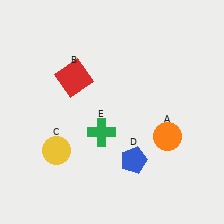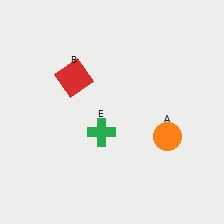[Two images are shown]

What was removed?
The yellow circle (C), the blue pentagon (D) were removed in Image 2.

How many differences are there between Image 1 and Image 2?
There are 2 differences between the two images.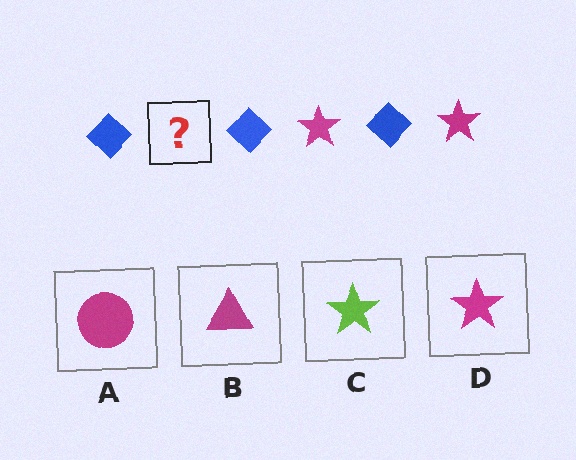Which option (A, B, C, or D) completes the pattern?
D.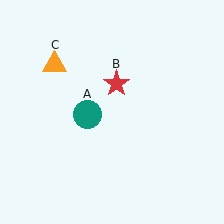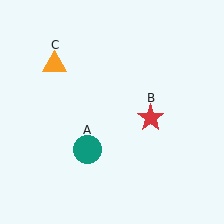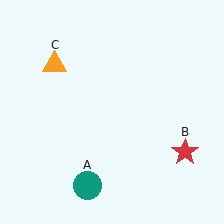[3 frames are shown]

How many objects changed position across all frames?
2 objects changed position: teal circle (object A), red star (object B).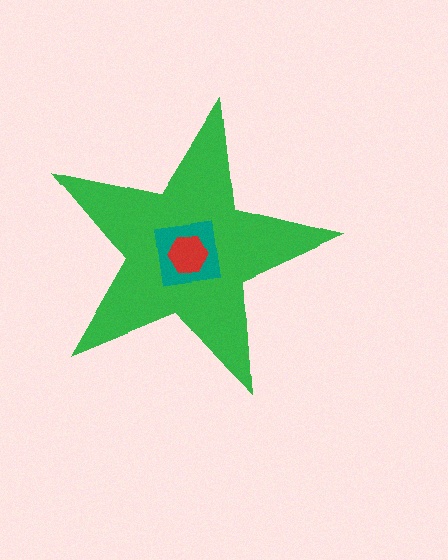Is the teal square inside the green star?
Yes.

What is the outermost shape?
The green star.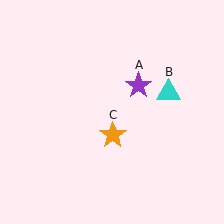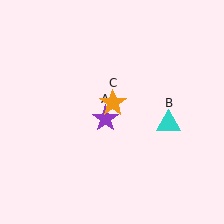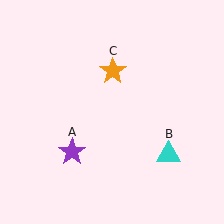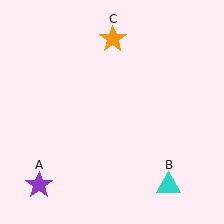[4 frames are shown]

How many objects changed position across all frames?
3 objects changed position: purple star (object A), cyan triangle (object B), orange star (object C).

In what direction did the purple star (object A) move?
The purple star (object A) moved down and to the left.